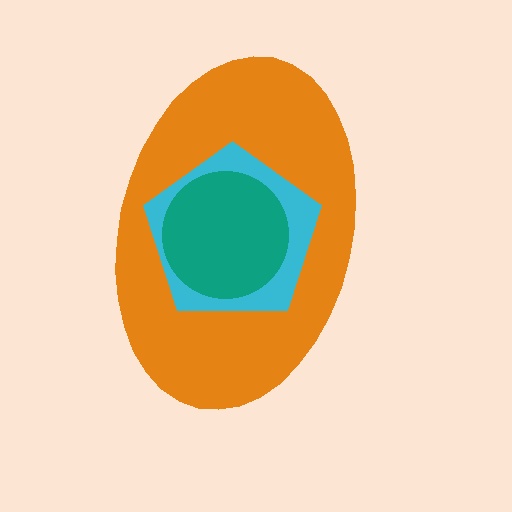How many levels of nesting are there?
3.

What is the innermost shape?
The teal circle.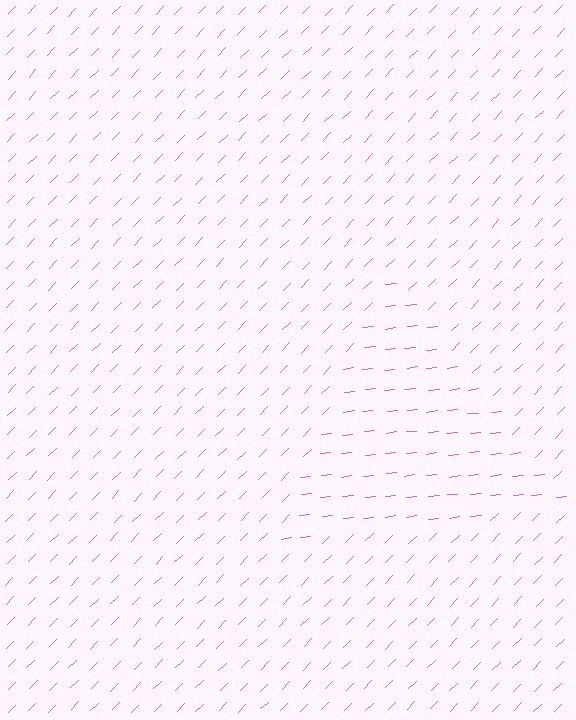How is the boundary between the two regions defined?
The boundary is defined purely by a change in line orientation (approximately 39 degrees difference). All lines are the same color and thickness.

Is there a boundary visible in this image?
Yes, there is a texture boundary formed by a change in line orientation.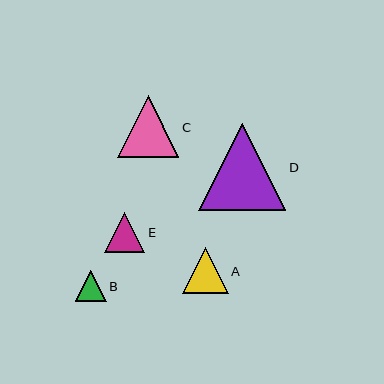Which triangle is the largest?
Triangle D is the largest with a size of approximately 87 pixels.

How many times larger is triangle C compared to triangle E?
Triangle C is approximately 1.5 times the size of triangle E.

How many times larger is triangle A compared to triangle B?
Triangle A is approximately 1.5 times the size of triangle B.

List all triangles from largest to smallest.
From largest to smallest: D, C, A, E, B.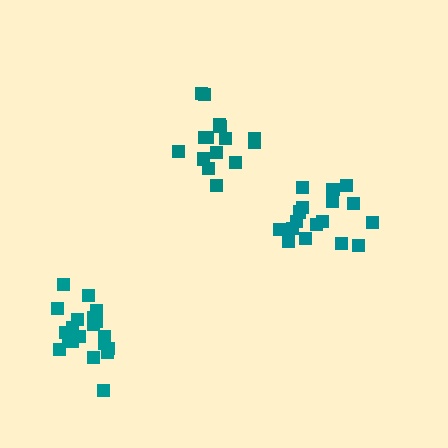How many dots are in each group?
Group 1: 15 dots, Group 2: 21 dots, Group 3: 18 dots (54 total).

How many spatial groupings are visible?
There are 3 spatial groupings.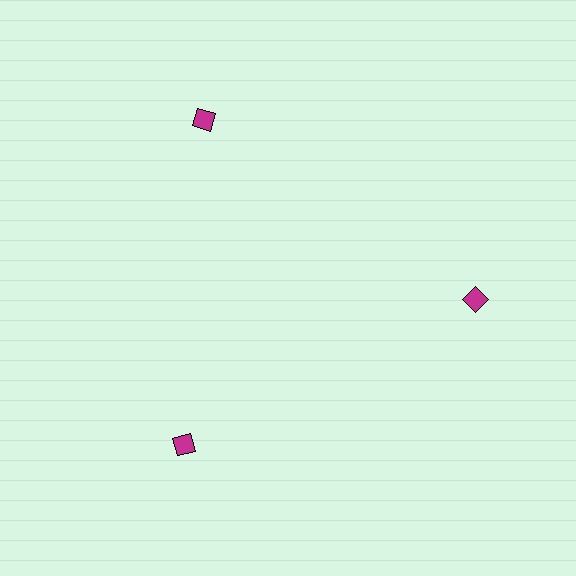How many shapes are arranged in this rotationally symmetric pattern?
There are 3 shapes, arranged in 3 groups of 1.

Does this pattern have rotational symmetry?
Yes, this pattern has 3-fold rotational symmetry. It looks the same after rotating 120 degrees around the center.